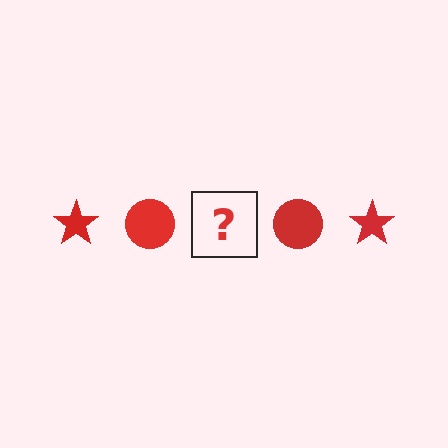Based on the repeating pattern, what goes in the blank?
The blank should be a red star.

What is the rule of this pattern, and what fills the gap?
The rule is that the pattern cycles through star, circle shapes in red. The gap should be filled with a red star.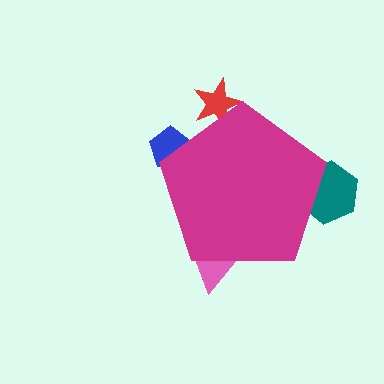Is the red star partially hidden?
Yes, the red star is partially hidden behind the magenta pentagon.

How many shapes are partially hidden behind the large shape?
4 shapes are partially hidden.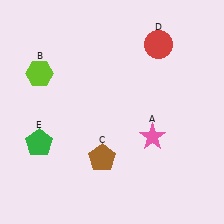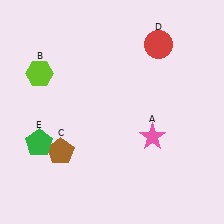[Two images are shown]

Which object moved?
The brown pentagon (C) moved left.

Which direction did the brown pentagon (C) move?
The brown pentagon (C) moved left.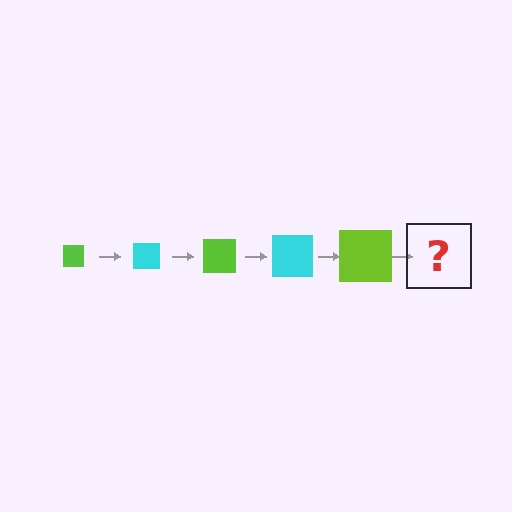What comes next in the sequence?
The next element should be a cyan square, larger than the previous one.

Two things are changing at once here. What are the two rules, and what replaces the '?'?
The two rules are that the square grows larger each step and the color cycles through lime and cyan. The '?' should be a cyan square, larger than the previous one.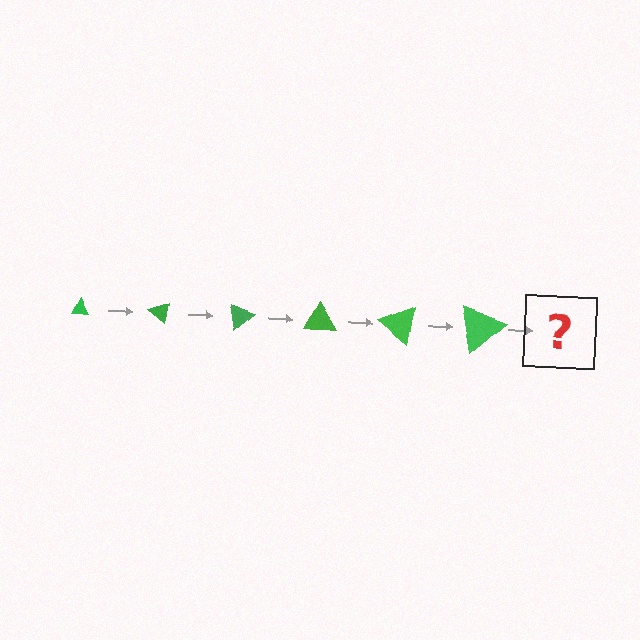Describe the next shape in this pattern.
It should be a triangle, larger than the previous one and rotated 240 degrees from the start.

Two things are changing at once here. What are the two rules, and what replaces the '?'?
The two rules are that the triangle grows larger each step and it rotates 40 degrees each step. The '?' should be a triangle, larger than the previous one and rotated 240 degrees from the start.